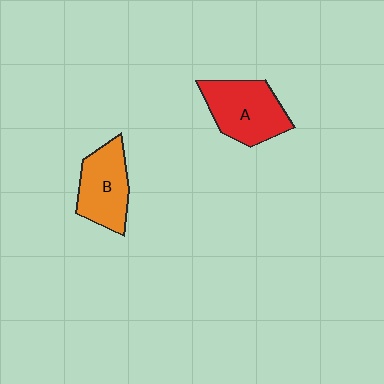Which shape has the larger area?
Shape A (red).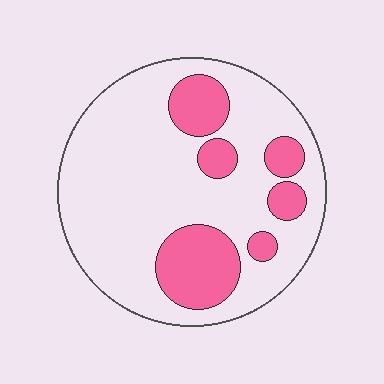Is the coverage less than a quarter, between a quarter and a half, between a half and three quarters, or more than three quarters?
Less than a quarter.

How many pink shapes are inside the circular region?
6.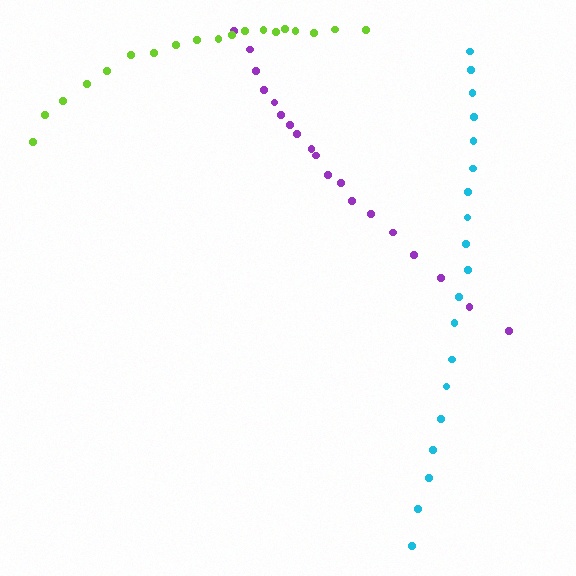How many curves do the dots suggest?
There are 3 distinct paths.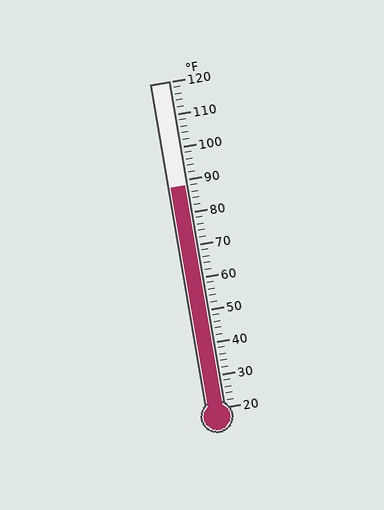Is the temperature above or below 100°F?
The temperature is below 100°F.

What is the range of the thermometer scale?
The thermometer scale ranges from 20°F to 120°F.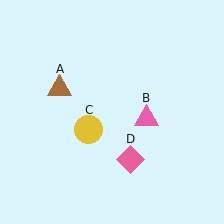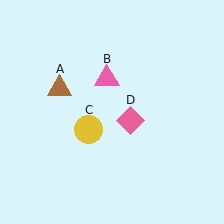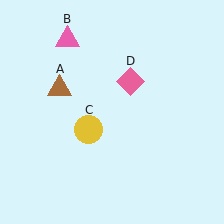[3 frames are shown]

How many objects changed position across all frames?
2 objects changed position: pink triangle (object B), pink diamond (object D).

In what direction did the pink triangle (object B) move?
The pink triangle (object B) moved up and to the left.